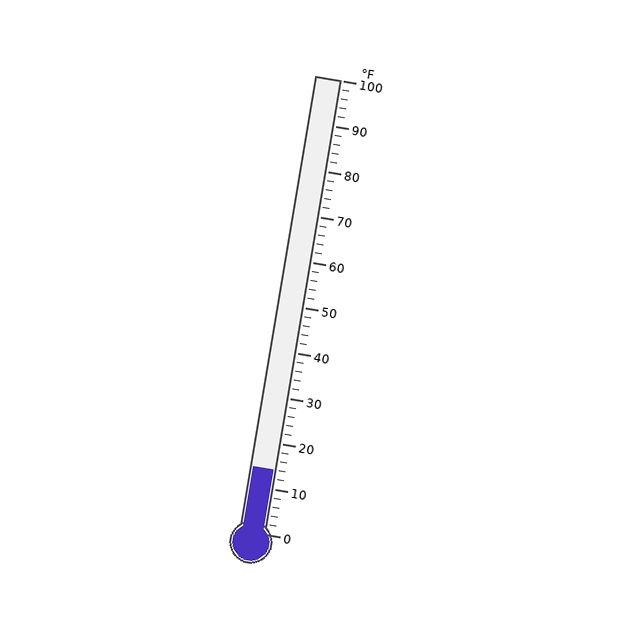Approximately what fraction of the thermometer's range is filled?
The thermometer is filled to approximately 15% of its range.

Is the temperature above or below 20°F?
The temperature is below 20°F.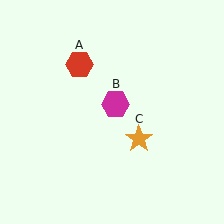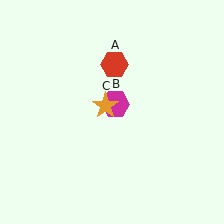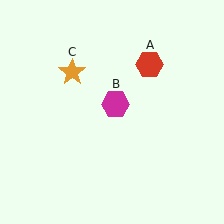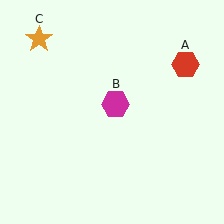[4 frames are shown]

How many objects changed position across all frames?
2 objects changed position: red hexagon (object A), orange star (object C).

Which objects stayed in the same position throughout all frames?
Magenta hexagon (object B) remained stationary.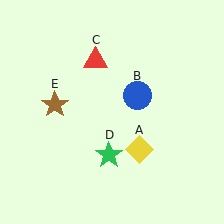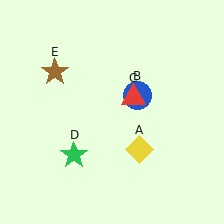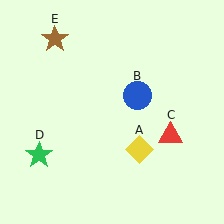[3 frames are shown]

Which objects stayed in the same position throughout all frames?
Yellow diamond (object A) and blue circle (object B) remained stationary.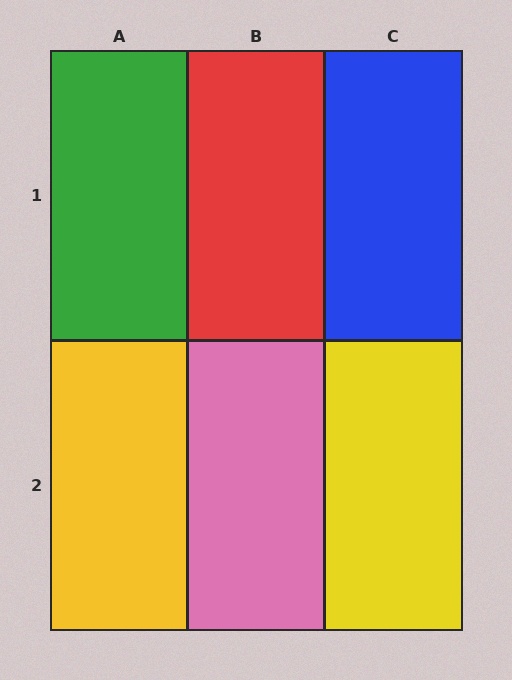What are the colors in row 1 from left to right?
Green, red, blue.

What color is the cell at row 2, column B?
Pink.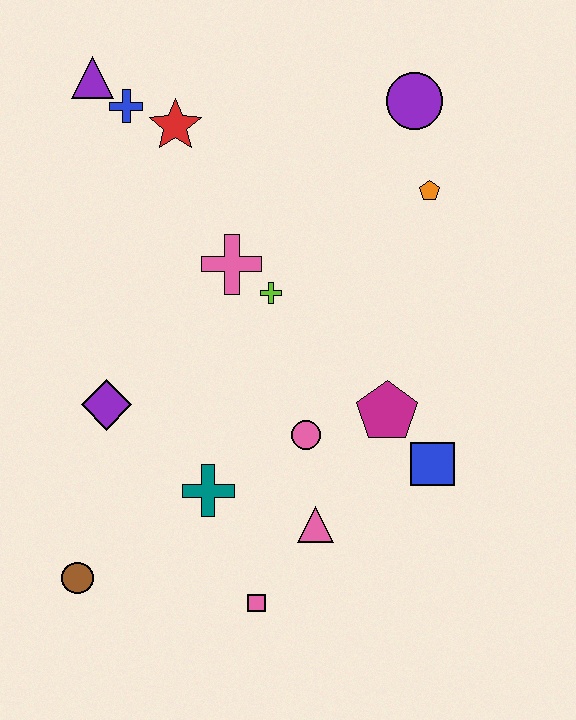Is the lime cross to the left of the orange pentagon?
Yes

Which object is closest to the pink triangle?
The pink circle is closest to the pink triangle.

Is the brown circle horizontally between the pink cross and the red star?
No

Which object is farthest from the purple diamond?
The purple circle is farthest from the purple diamond.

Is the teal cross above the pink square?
Yes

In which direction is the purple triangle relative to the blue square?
The purple triangle is above the blue square.